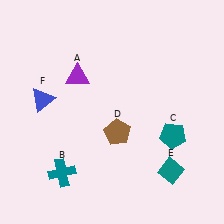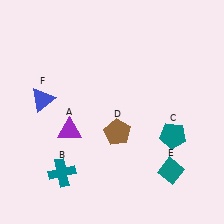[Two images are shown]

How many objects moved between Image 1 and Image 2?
1 object moved between the two images.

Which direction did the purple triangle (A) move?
The purple triangle (A) moved down.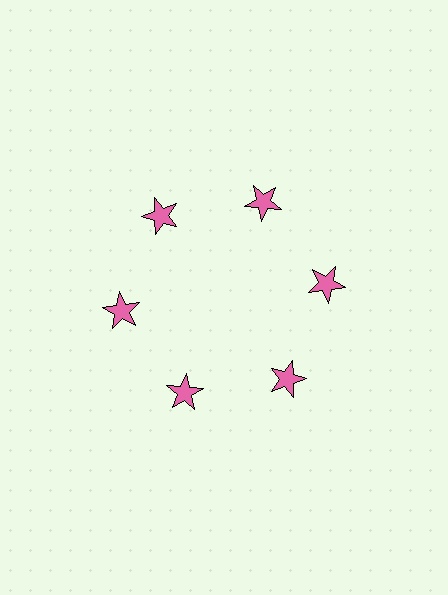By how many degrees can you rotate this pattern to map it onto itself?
The pattern maps onto itself every 60 degrees of rotation.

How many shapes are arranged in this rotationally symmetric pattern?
There are 6 shapes, arranged in 6 groups of 1.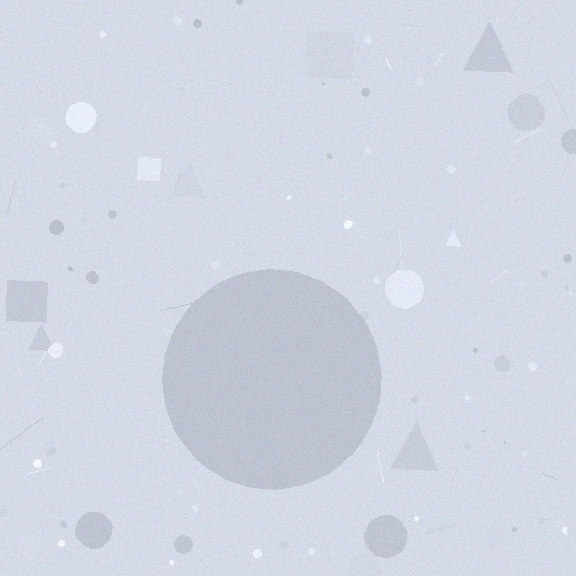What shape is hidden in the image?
A circle is hidden in the image.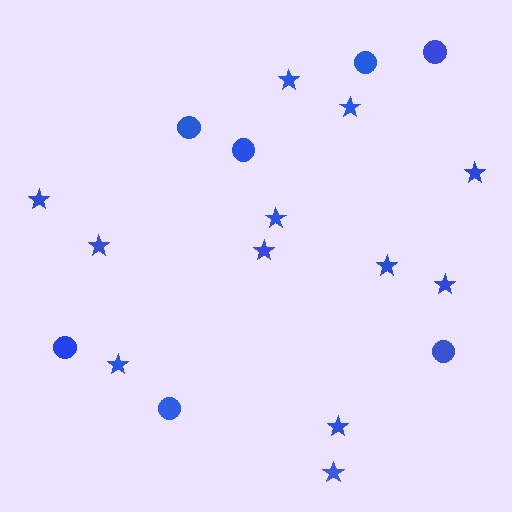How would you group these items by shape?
There are 2 groups: one group of stars (12) and one group of circles (7).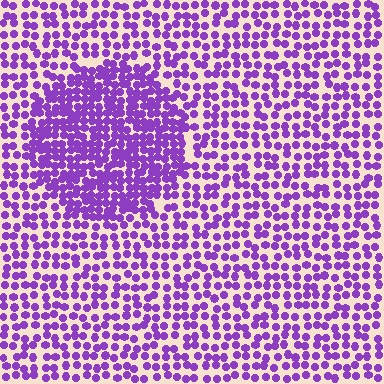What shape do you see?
I see a circle.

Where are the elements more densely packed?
The elements are more densely packed inside the circle boundary.